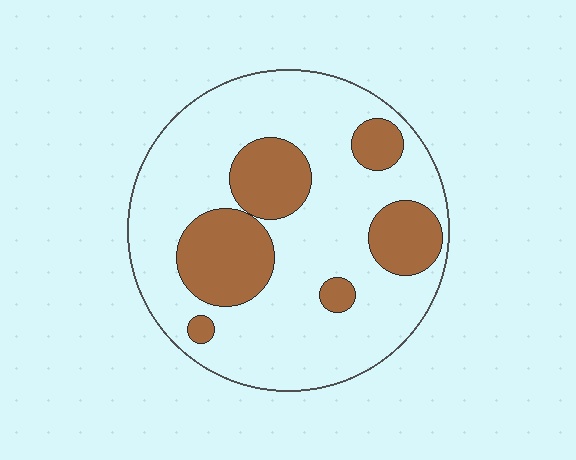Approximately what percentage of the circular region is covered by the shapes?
Approximately 25%.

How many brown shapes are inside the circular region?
6.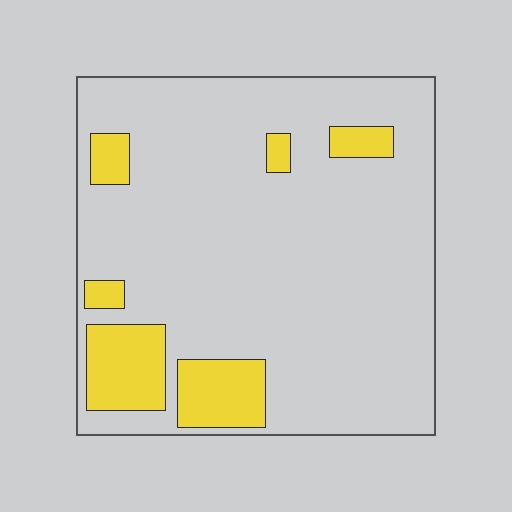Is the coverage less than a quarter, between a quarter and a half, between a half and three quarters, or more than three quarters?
Less than a quarter.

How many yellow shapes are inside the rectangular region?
6.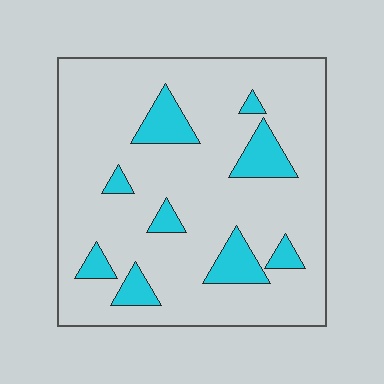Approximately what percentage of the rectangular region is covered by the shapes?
Approximately 15%.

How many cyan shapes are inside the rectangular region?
9.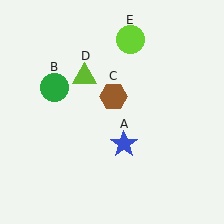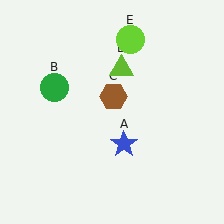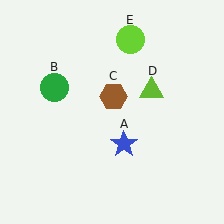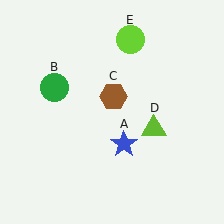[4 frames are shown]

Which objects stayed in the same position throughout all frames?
Blue star (object A) and green circle (object B) and brown hexagon (object C) and lime circle (object E) remained stationary.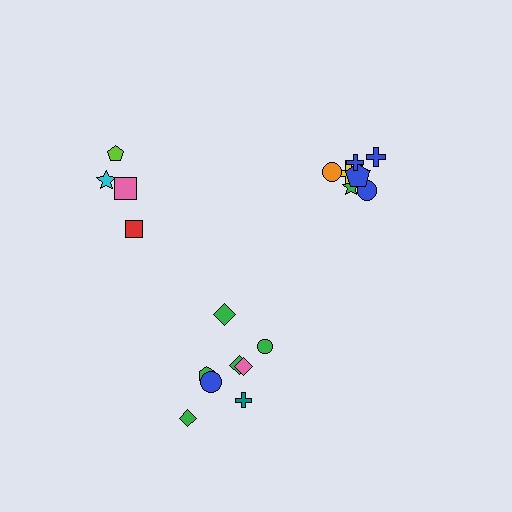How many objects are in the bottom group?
There are 8 objects.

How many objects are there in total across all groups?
There are 20 objects.